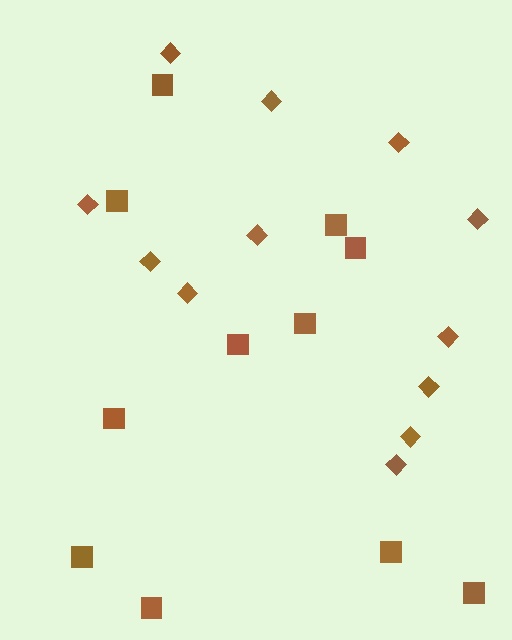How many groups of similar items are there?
There are 2 groups: one group of diamonds (12) and one group of squares (11).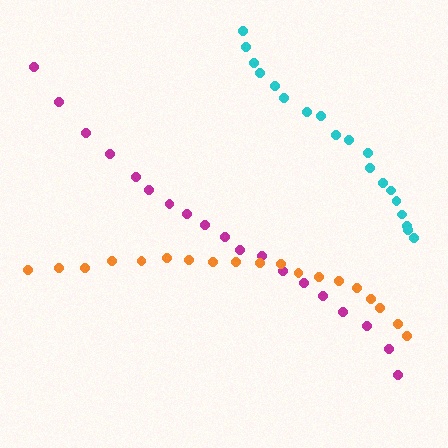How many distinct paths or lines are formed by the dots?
There are 3 distinct paths.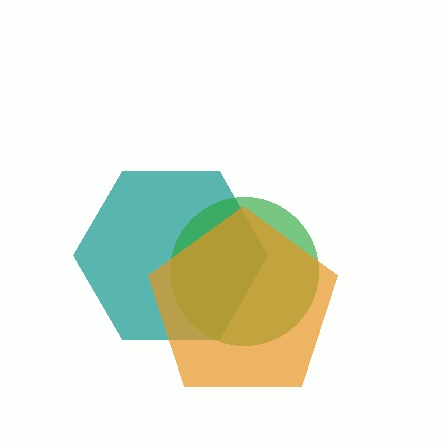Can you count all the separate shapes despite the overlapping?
Yes, there are 3 separate shapes.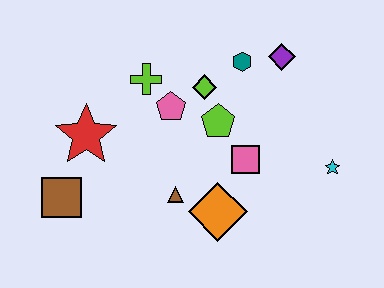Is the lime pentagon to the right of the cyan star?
No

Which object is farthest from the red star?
The cyan star is farthest from the red star.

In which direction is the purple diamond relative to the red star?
The purple diamond is to the right of the red star.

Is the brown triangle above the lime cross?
No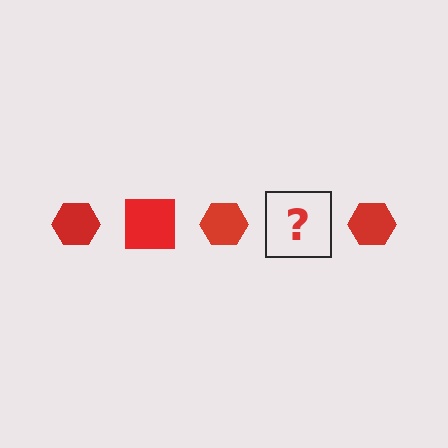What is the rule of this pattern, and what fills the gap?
The rule is that the pattern cycles through hexagon, square shapes in red. The gap should be filled with a red square.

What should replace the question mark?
The question mark should be replaced with a red square.